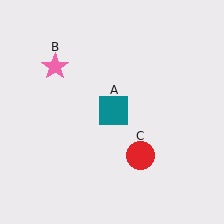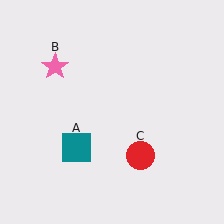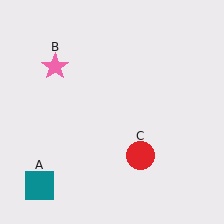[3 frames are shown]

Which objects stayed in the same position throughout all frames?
Pink star (object B) and red circle (object C) remained stationary.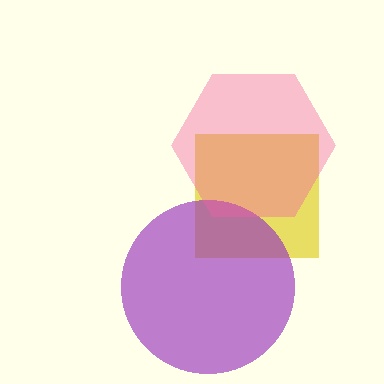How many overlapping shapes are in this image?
There are 3 overlapping shapes in the image.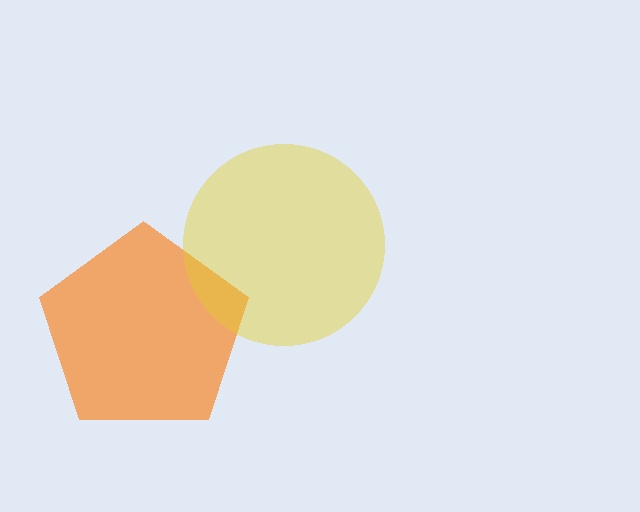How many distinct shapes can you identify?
There are 2 distinct shapes: an orange pentagon, a yellow circle.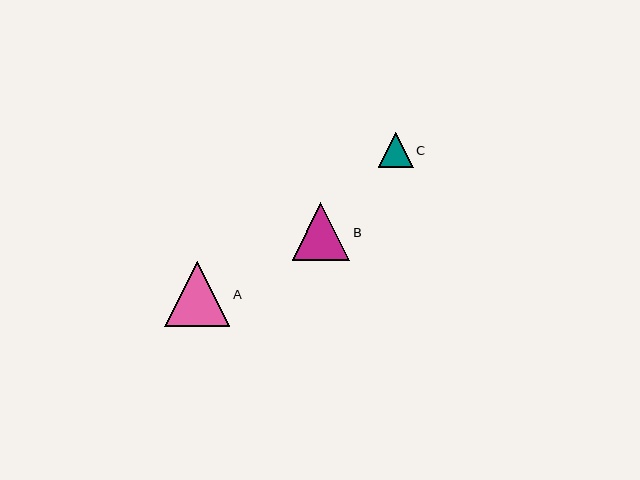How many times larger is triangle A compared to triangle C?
Triangle A is approximately 1.9 times the size of triangle C.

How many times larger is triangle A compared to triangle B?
Triangle A is approximately 1.1 times the size of triangle B.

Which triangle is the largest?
Triangle A is the largest with a size of approximately 65 pixels.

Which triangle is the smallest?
Triangle C is the smallest with a size of approximately 35 pixels.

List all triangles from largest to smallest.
From largest to smallest: A, B, C.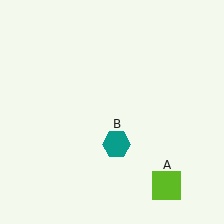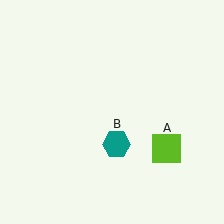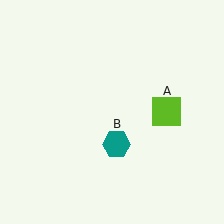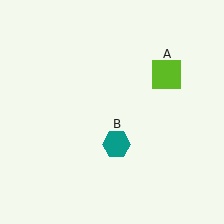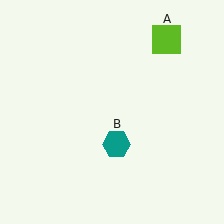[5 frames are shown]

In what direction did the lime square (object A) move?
The lime square (object A) moved up.